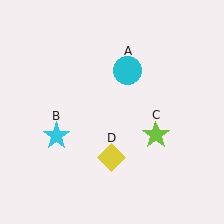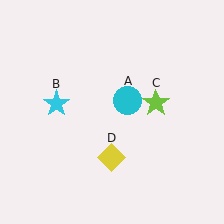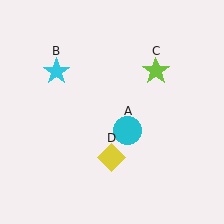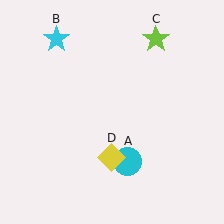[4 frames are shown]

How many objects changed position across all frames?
3 objects changed position: cyan circle (object A), cyan star (object B), lime star (object C).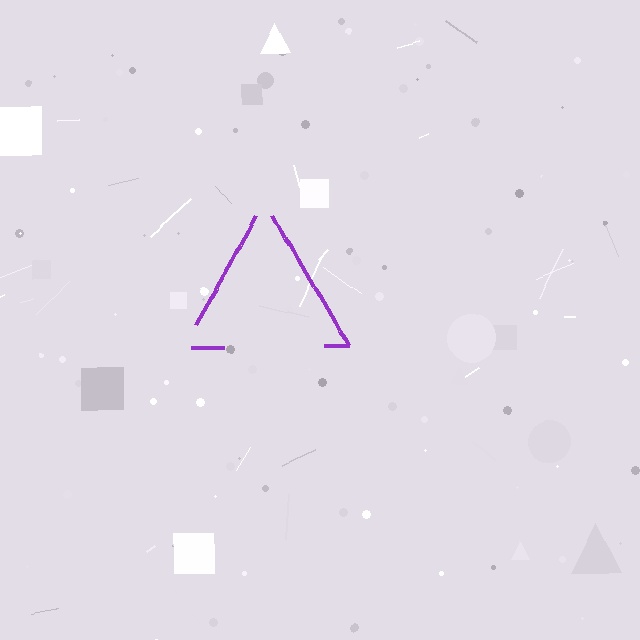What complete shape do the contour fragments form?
The contour fragments form a triangle.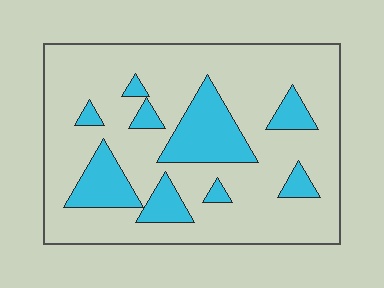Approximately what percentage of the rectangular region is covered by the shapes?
Approximately 20%.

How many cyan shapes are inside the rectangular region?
9.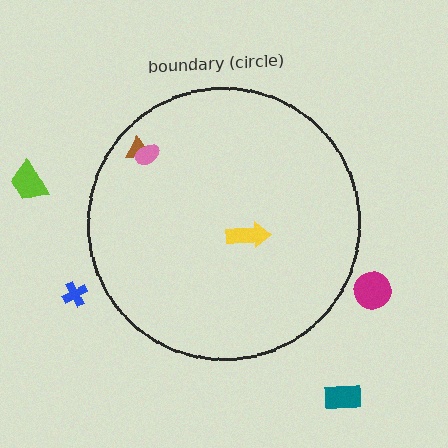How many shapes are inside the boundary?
3 inside, 4 outside.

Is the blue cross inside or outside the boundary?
Outside.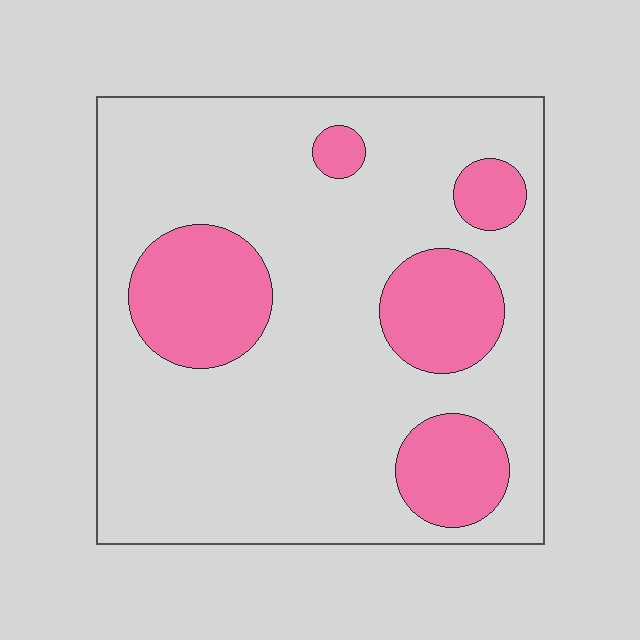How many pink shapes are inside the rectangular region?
5.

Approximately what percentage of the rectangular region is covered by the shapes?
Approximately 25%.